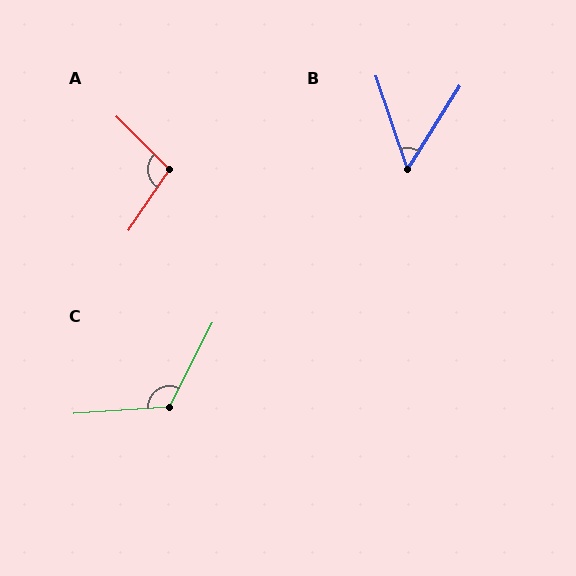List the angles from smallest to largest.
B (51°), A (101°), C (121°).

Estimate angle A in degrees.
Approximately 101 degrees.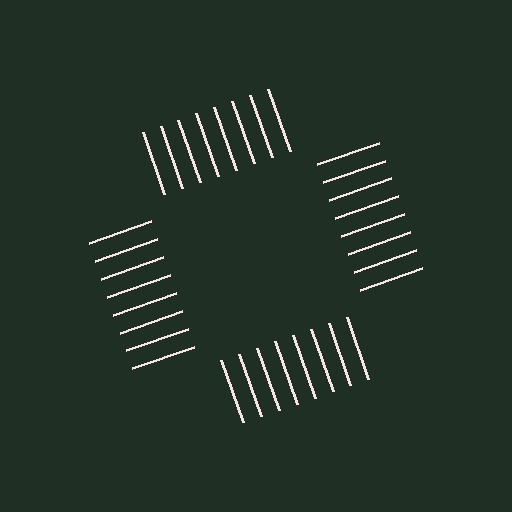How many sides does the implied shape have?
4 sides — the line-ends trace a square.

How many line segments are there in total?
32 — 8 along each of the 4 edges.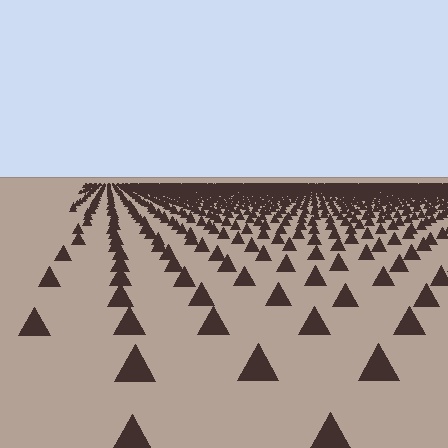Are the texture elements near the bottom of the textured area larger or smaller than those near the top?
Larger. Near the bottom, elements are closer to the viewer and appear at a bigger on-screen size.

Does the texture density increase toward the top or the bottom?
Density increases toward the top.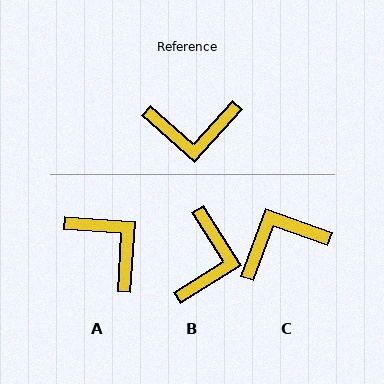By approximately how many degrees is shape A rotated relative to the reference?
Approximately 128 degrees counter-clockwise.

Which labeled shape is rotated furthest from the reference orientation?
C, about 158 degrees away.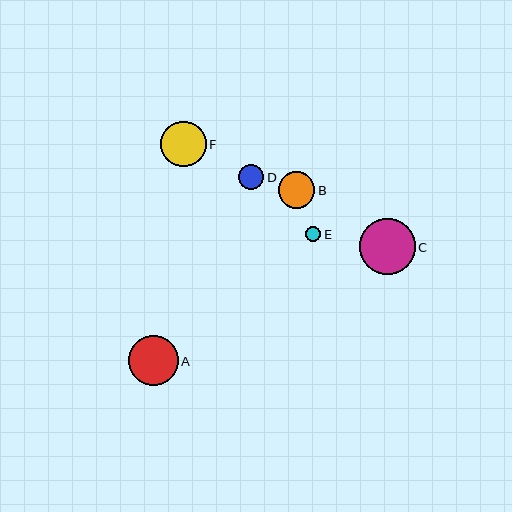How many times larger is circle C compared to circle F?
Circle C is approximately 1.2 times the size of circle F.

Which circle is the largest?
Circle C is the largest with a size of approximately 56 pixels.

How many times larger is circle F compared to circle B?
Circle F is approximately 1.2 times the size of circle B.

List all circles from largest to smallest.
From largest to smallest: C, A, F, B, D, E.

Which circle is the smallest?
Circle E is the smallest with a size of approximately 15 pixels.